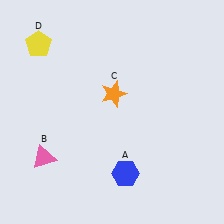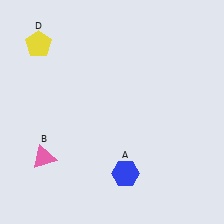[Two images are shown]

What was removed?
The orange star (C) was removed in Image 2.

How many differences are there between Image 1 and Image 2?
There is 1 difference between the two images.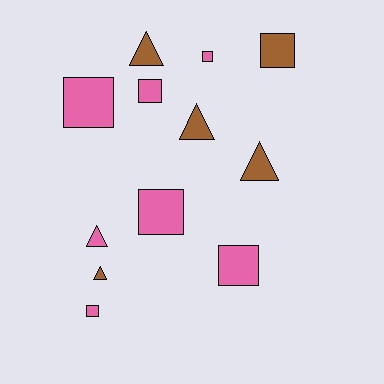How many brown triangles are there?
There are 4 brown triangles.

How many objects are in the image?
There are 12 objects.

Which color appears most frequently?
Pink, with 7 objects.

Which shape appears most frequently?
Square, with 7 objects.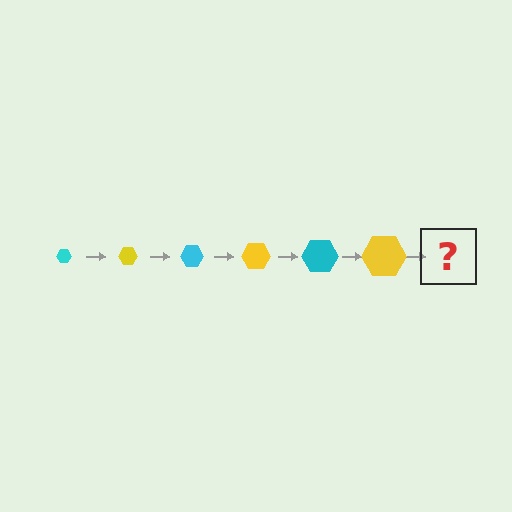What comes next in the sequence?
The next element should be a cyan hexagon, larger than the previous one.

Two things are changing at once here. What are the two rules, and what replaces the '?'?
The two rules are that the hexagon grows larger each step and the color cycles through cyan and yellow. The '?' should be a cyan hexagon, larger than the previous one.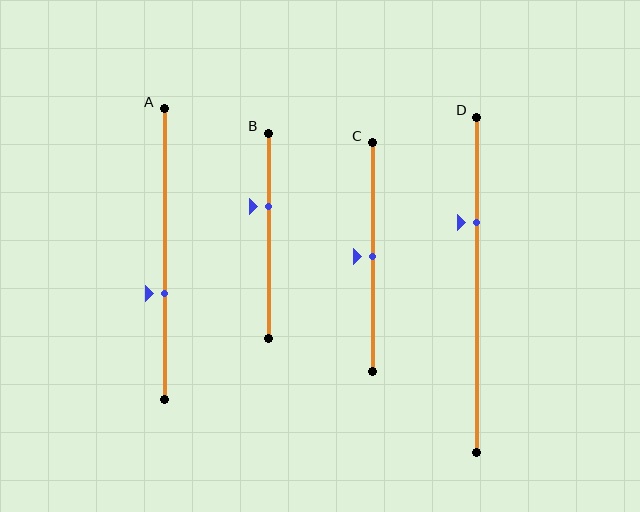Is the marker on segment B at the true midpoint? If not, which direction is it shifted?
No, the marker on segment B is shifted upward by about 14% of the segment length.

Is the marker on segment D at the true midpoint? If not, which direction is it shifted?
No, the marker on segment D is shifted upward by about 19% of the segment length.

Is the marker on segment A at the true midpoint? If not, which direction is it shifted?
No, the marker on segment A is shifted downward by about 14% of the segment length.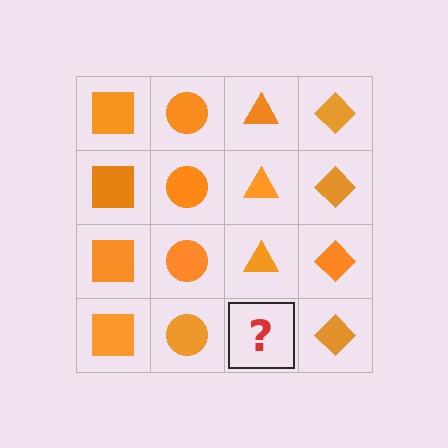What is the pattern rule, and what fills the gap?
The rule is that each column has a consistent shape. The gap should be filled with an orange triangle.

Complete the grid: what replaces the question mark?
The question mark should be replaced with an orange triangle.